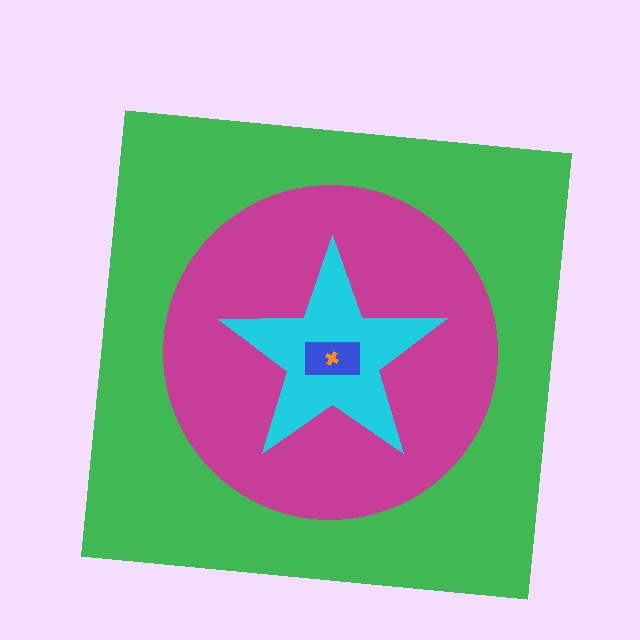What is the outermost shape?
The green square.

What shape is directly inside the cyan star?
The blue rectangle.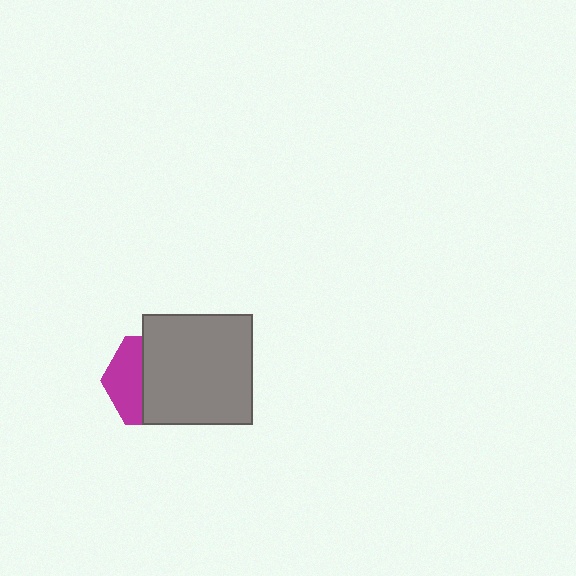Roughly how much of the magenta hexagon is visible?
A small part of it is visible (roughly 37%).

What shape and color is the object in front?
The object in front is a gray square.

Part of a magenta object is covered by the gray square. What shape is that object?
It is a hexagon.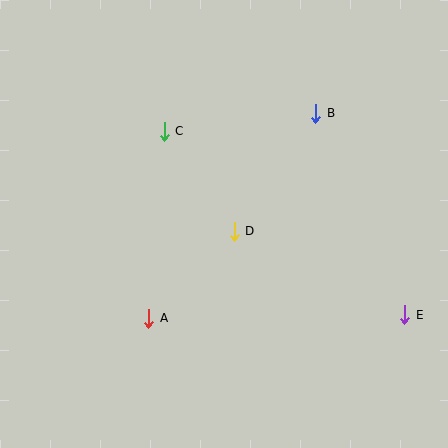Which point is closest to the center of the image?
Point D at (234, 231) is closest to the center.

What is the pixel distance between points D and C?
The distance between D and C is 122 pixels.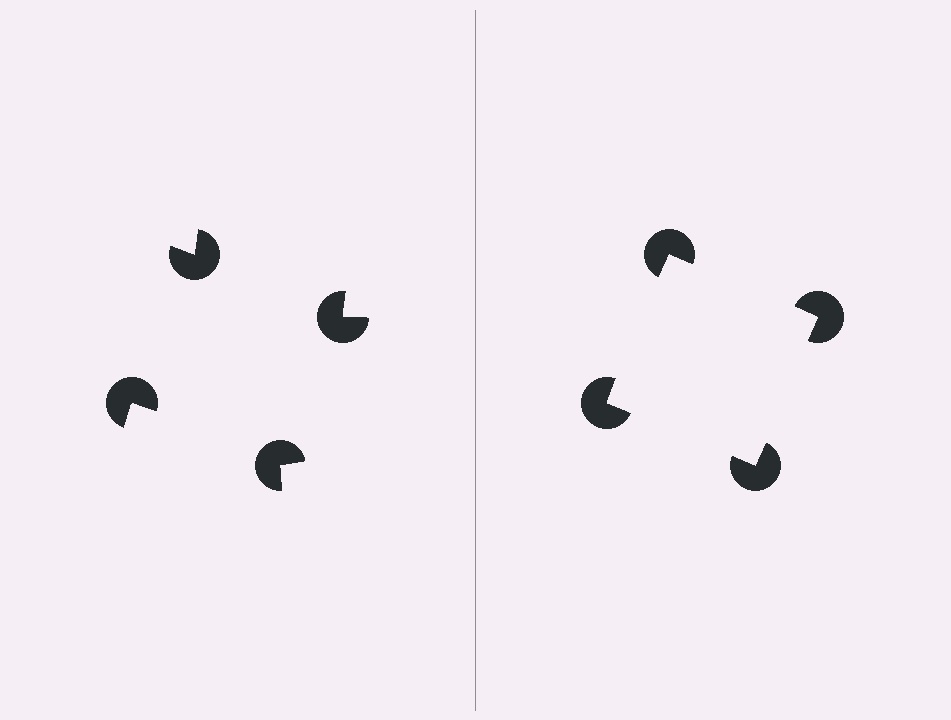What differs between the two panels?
The pac-man discs are positioned identically on both sides; only the wedge orientations differ. On the right they align to a square; on the left they are misaligned.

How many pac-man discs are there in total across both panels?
8 — 4 on each side.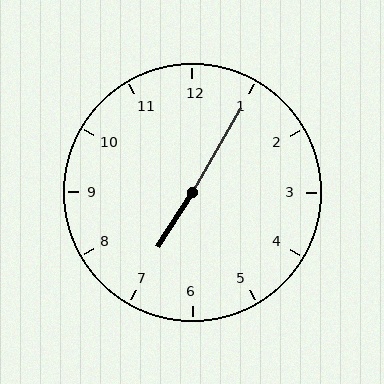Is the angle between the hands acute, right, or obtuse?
It is obtuse.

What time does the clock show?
7:05.